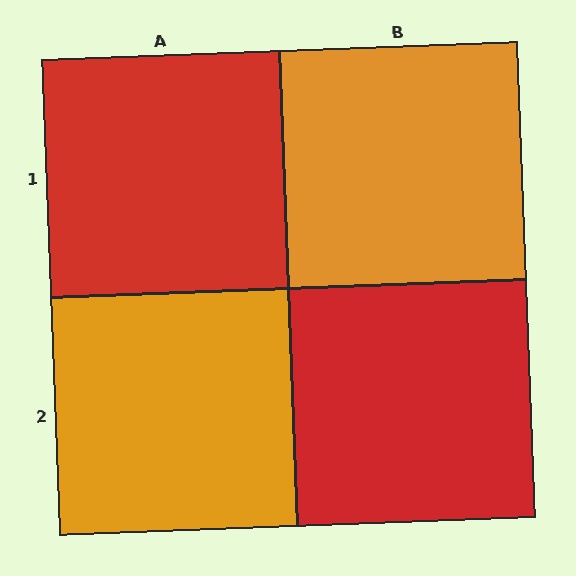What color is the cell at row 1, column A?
Red.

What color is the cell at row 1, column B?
Orange.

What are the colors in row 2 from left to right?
Orange, red.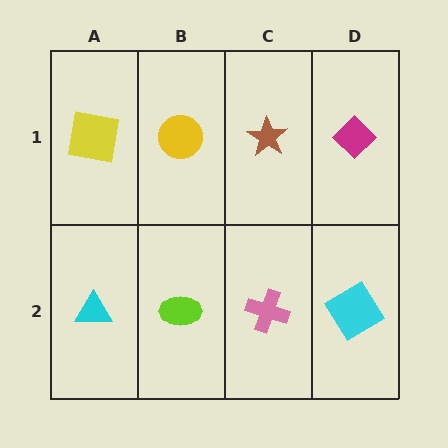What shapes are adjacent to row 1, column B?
A lime ellipse (row 2, column B), a yellow square (row 1, column A), a brown star (row 1, column C).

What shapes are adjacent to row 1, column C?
A pink cross (row 2, column C), a yellow circle (row 1, column B), a magenta diamond (row 1, column D).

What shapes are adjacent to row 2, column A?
A yellow square (row 1, column A), a lime ellipse (row 2, column B).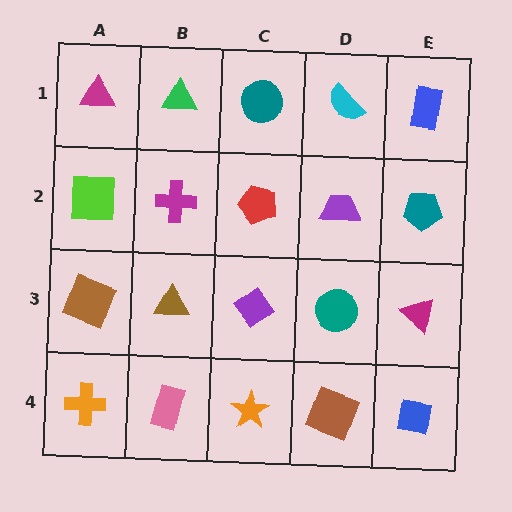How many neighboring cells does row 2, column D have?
4.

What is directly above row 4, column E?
A magenta triangle.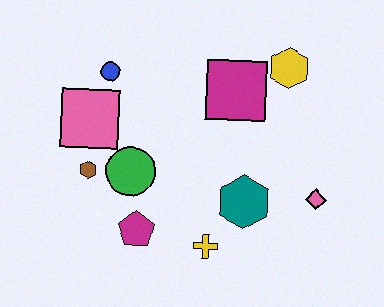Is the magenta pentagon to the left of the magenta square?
Yes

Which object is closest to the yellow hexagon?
The magenta square is closest to the yellow hexagon.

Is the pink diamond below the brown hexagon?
Yes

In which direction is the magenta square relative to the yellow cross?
The magenta square is above the yellow cross.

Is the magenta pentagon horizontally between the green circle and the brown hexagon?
No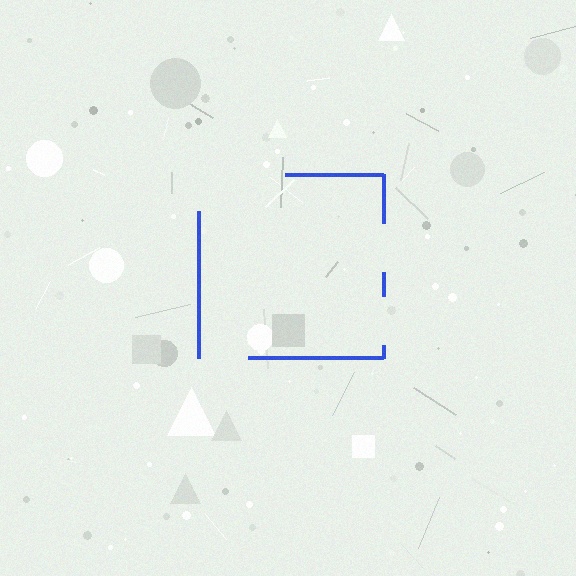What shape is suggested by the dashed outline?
The dashed outline suggests a square.